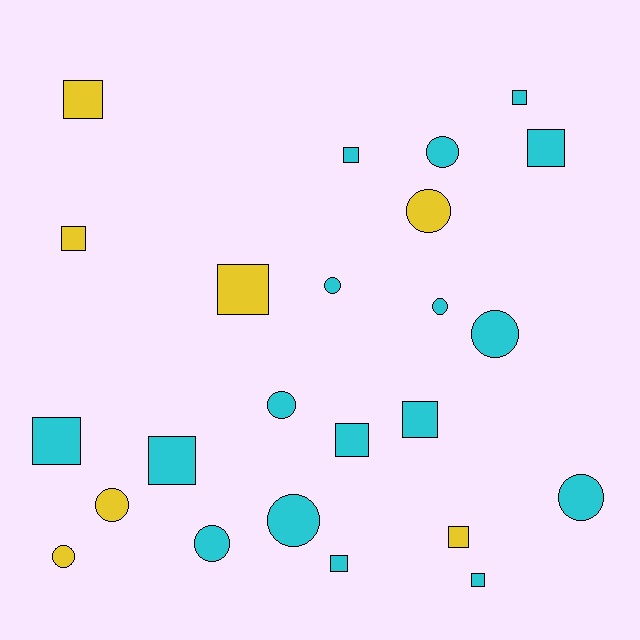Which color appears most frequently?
Cyan, with 17 objects.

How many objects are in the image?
There are 24 objects.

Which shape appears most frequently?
Square, with 13 objects.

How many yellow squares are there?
There are 4 yellow squares.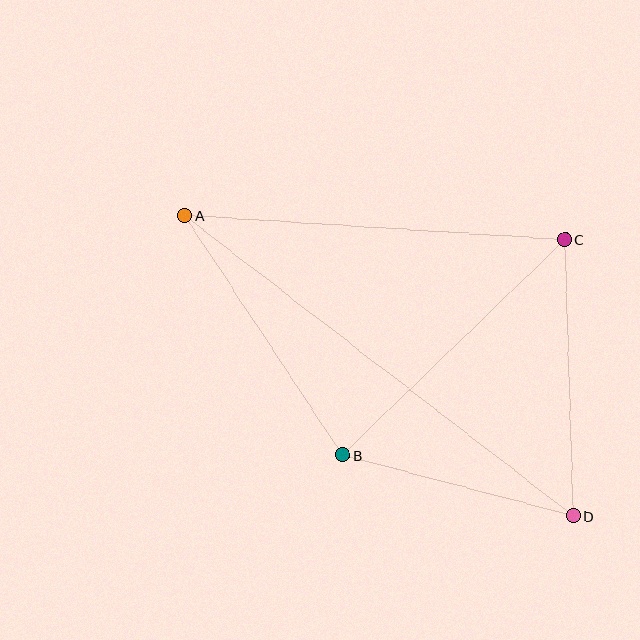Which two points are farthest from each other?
Points A and D are farthest from each other.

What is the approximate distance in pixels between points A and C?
The distance between A and C is approximately 381 pixels.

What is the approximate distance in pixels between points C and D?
The distance between C and D is approximately 276 pixels.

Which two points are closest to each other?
Points B and D are closest to each other.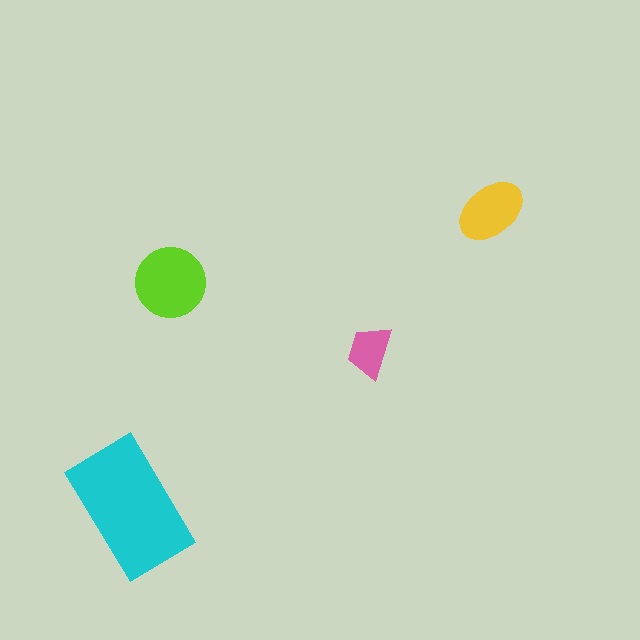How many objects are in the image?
There are 4 objects in the image.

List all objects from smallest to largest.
The pink trapezoid, the yellow ellipse, the lime circle, the cyan rectangle.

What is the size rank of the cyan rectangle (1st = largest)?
1st.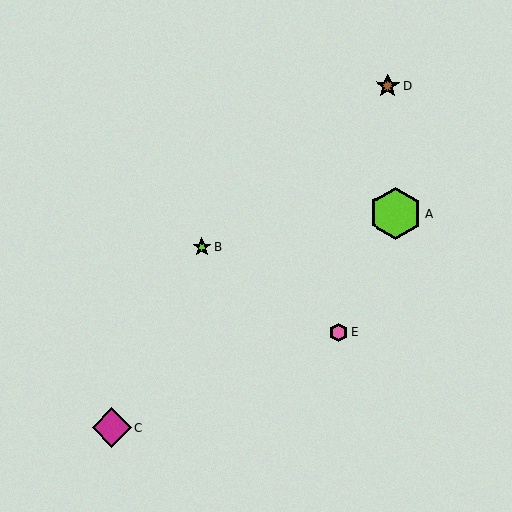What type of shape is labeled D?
Shape D is a brown star.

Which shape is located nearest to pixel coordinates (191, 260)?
The lime star (labeled B) at (202, 247) is nearest to that location.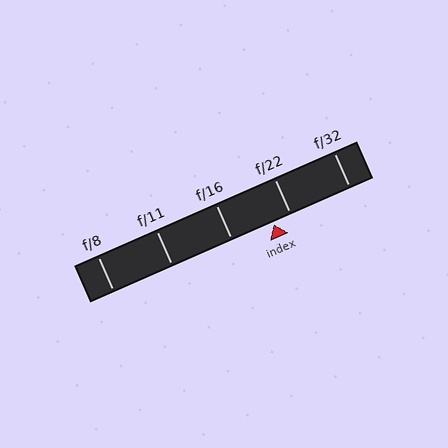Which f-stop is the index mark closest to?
The index mark is closest to f/22.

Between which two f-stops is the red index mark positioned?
The index mark is between f/16 and f/22.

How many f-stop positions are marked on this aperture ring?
There are 5 f-stop positions marked.